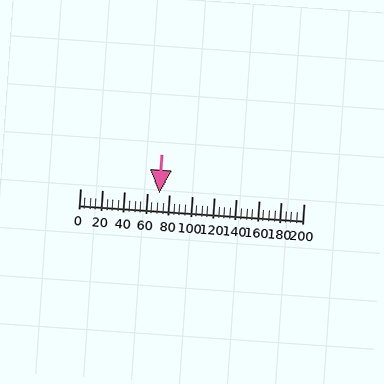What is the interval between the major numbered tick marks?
The major tick marks are spaced 20 units apart.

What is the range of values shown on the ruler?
The ruler shows values from 0 to 200.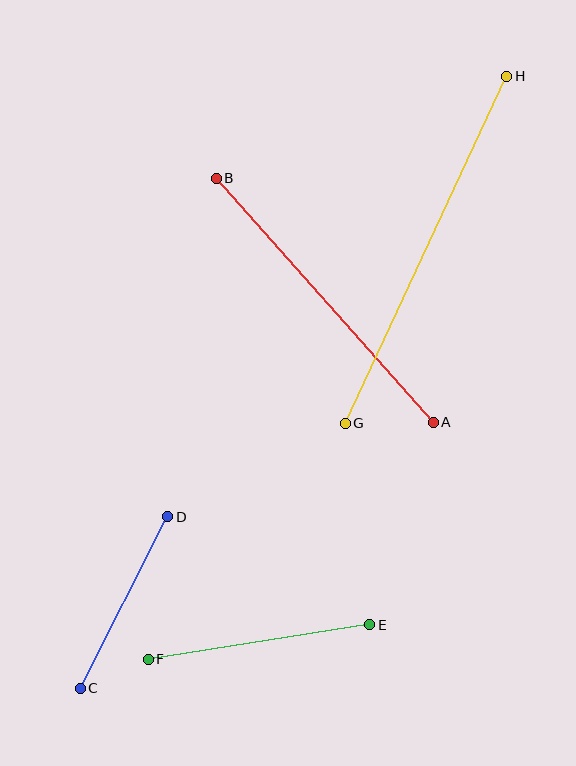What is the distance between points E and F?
The distance is approximately 224 pixels.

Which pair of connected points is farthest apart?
Points G and H are farthest apart.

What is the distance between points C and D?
The distance is approximately 192 pixels.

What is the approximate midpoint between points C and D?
The midpoint is at approximately (124, 603) pixels.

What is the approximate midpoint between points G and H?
The midpoint is at approximately (426, 250) pixels.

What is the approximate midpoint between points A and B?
The midpoint is at approximately (325, 300) pixels.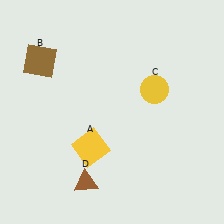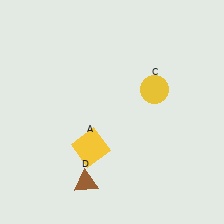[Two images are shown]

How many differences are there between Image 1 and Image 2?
There is 1 difference between the two images.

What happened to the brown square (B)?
The brown square (B) was removed in Image 2. It was in the top-left area of Image 1.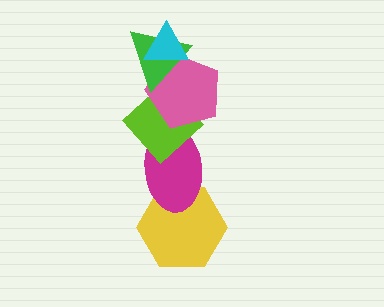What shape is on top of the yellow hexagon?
The magenta ellipse is on top of the yellow hexagon.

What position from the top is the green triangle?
The green triangle is 2nd from the top.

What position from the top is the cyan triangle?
The cyan triangle is 1st from the top.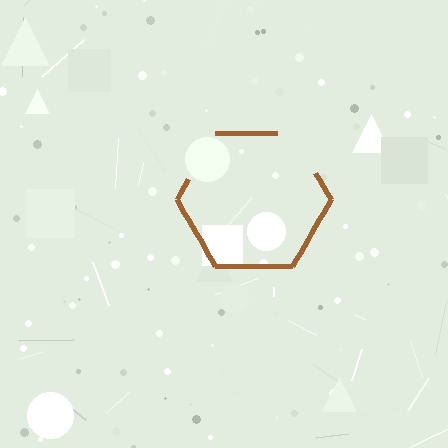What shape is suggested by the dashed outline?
The dashed outline suggests a hexagon.